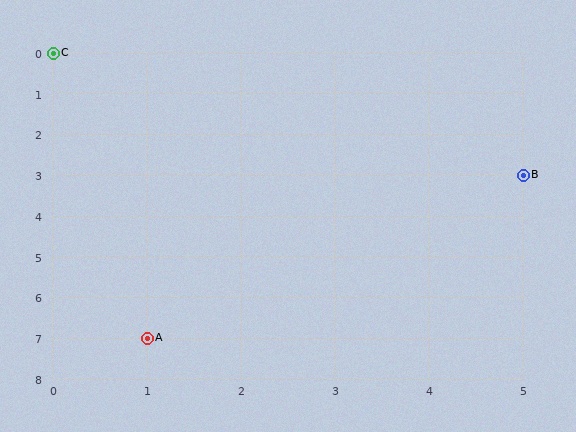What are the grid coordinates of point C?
Point C is at grid coordinates (0, 0).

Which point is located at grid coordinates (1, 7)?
Point A is at (1, 7).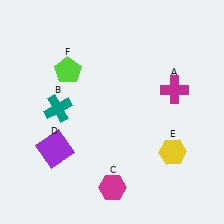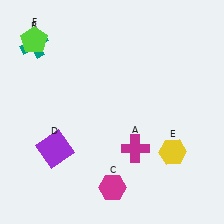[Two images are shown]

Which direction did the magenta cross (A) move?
The magenta cross (A) moved down.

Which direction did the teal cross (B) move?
The teal cross (B) moved up.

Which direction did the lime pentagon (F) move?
The lime pentagon (F) moved left.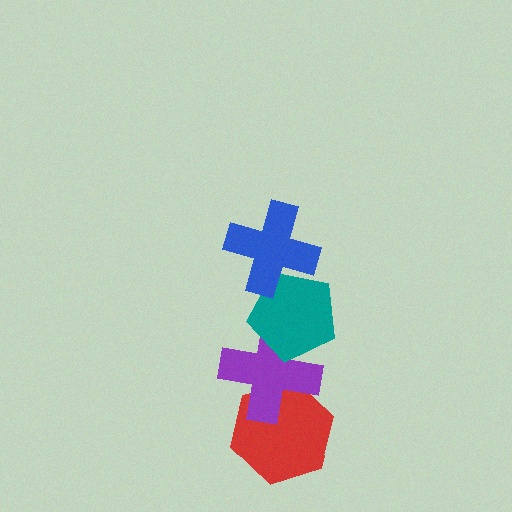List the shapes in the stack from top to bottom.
From top to bottom: the blue cross, the teal pentagon, the purple cross, the red hexagon.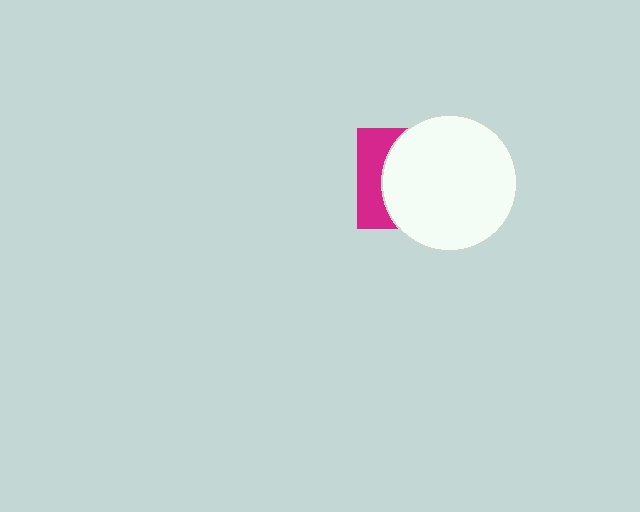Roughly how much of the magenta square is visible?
A small part of it is visible (roughly 30%).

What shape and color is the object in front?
The object in front is a white circle.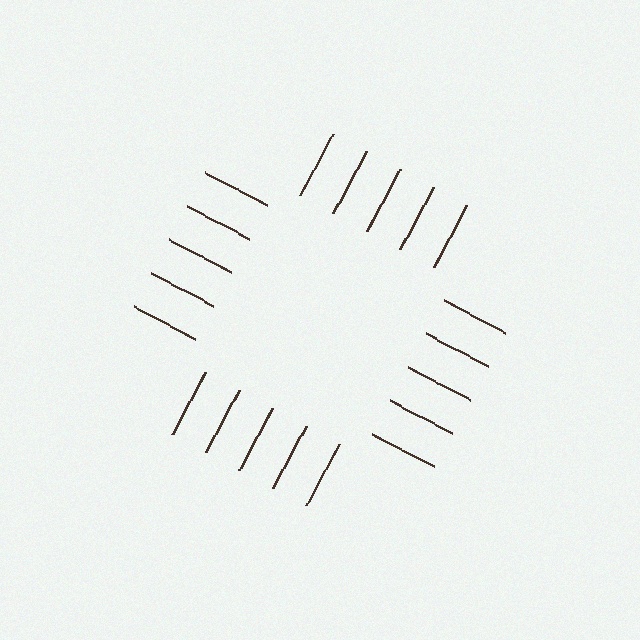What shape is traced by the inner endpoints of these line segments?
An illusory square — the line segments terminate on its edges but no continuous stroke is drawn.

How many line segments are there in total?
20 — 5 along each of the 4 edges.